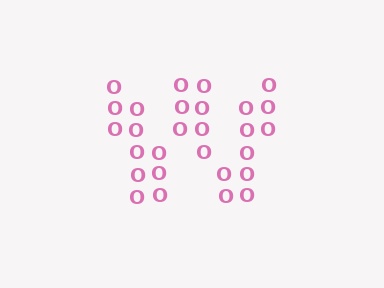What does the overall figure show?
The overall figure shows the letter W.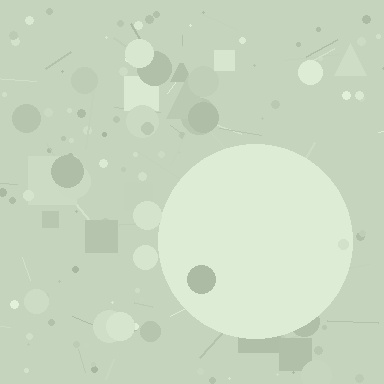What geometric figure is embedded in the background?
A circle is embedded in the background.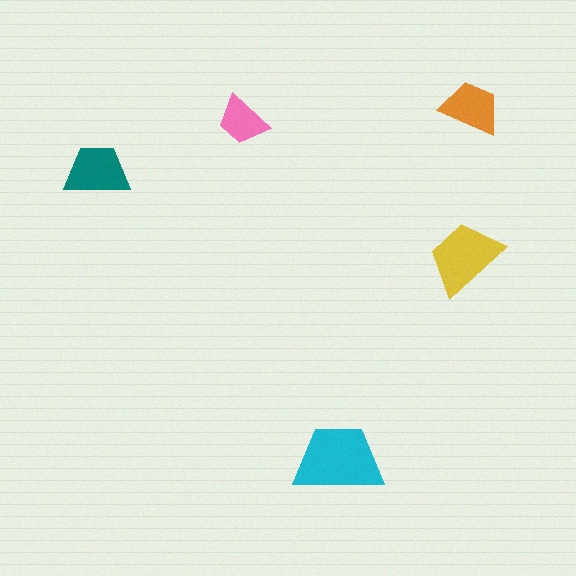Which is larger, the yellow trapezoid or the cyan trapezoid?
The cyan one.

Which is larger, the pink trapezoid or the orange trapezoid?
The orange one.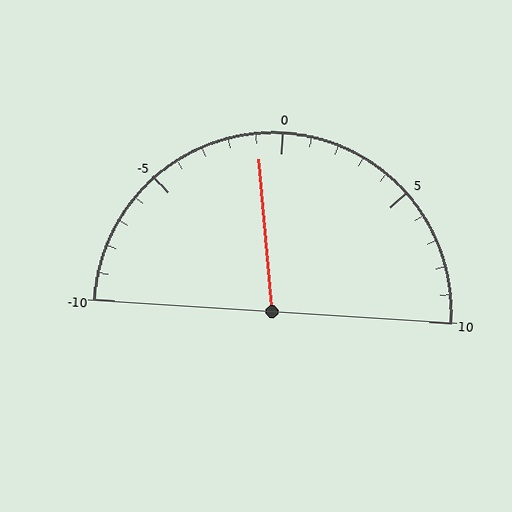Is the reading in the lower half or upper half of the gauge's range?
The reading is in the lower half of the range (-10 to 10).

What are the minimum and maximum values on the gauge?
The gauge ranges from -10 to 10.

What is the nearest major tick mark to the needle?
The nearest major tick mark is 0.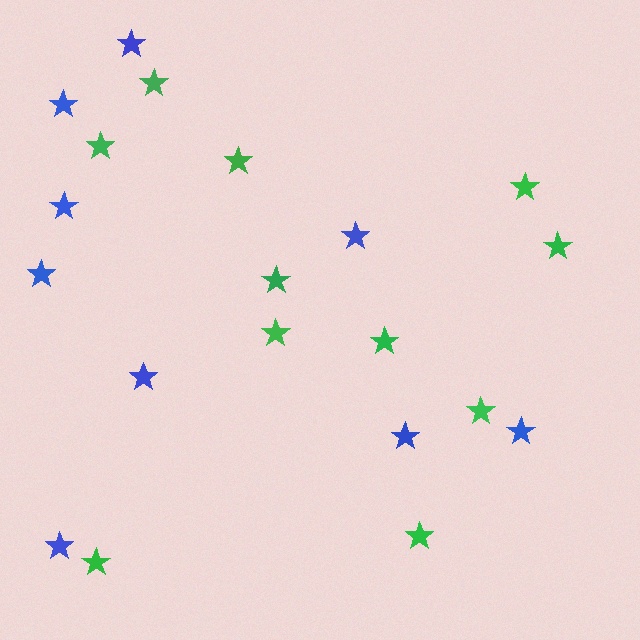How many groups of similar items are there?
There are 2 groups: one group of green stars (11) and one group of blue stars (9).